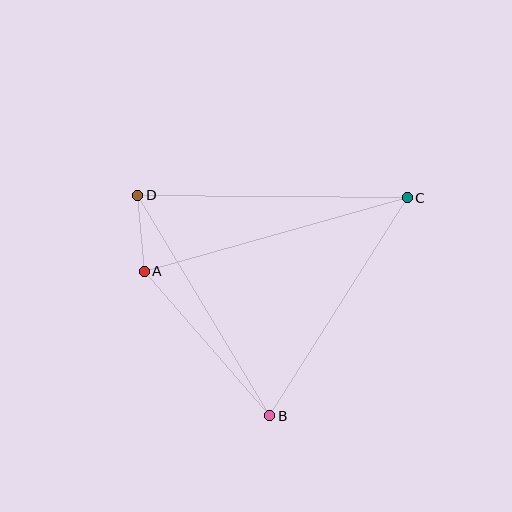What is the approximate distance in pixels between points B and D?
The distance between B and D is approximately 257 pixels.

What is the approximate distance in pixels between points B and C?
The distance between B and C is approximately 258 pixels.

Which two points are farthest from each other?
Points A and C are farthest from each other.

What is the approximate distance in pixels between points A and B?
The distance between A and B is approximately 191 pixels.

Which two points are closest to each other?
Points A and D are closest to each other.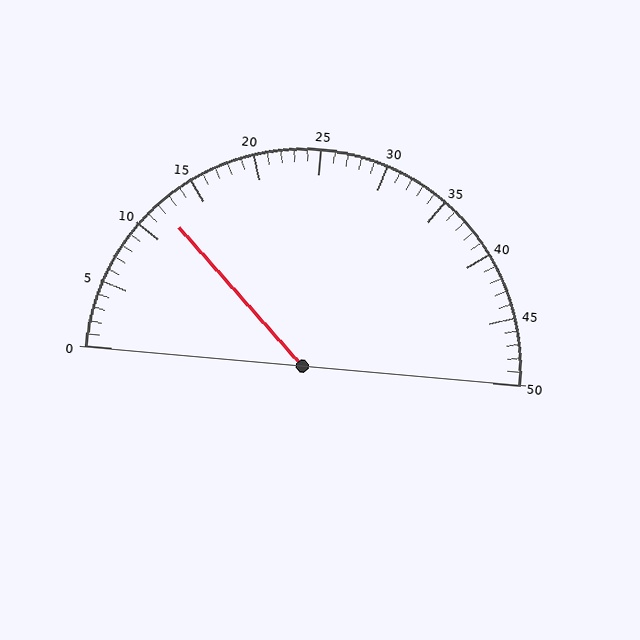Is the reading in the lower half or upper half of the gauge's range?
The reading is in the lower half of the range (0 to 50).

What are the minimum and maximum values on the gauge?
The gauge ranges from 0 to 50.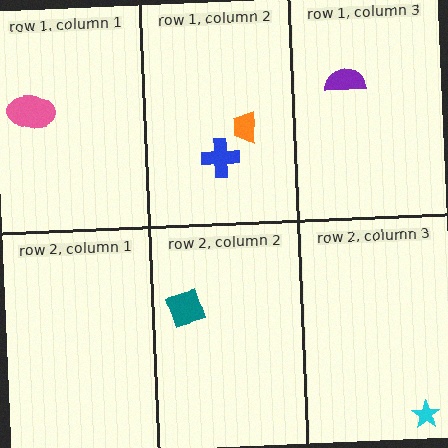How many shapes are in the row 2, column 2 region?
1.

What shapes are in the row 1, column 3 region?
The purple semicircle.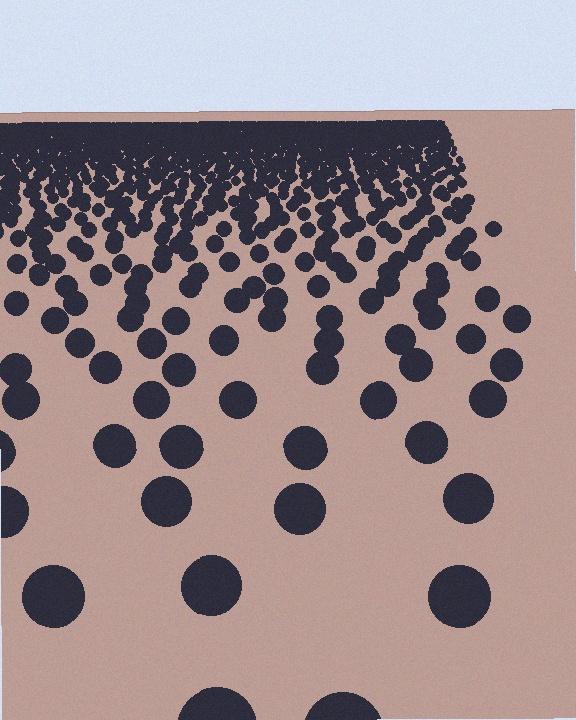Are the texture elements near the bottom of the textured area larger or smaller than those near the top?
Larger. Near the bottom, elements are closer to the viewer and appear at a bigger on-screen size.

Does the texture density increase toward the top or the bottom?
Density increases toward the top.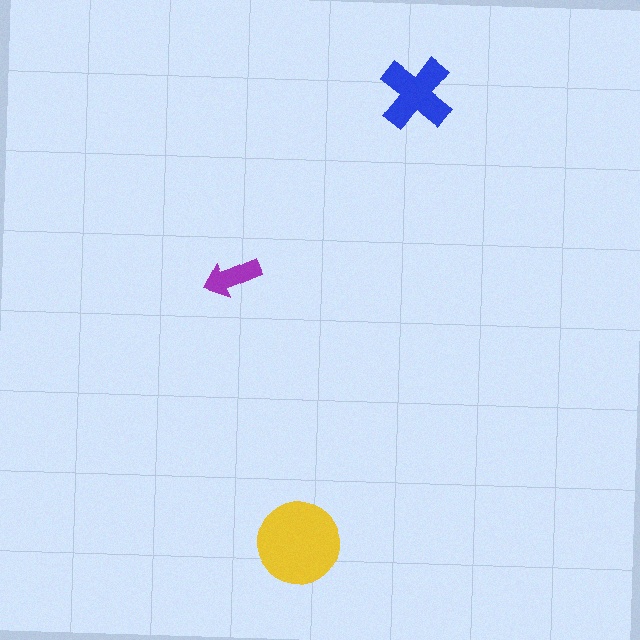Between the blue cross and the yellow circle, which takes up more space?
The yellow circle.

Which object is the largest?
The yellow circle.